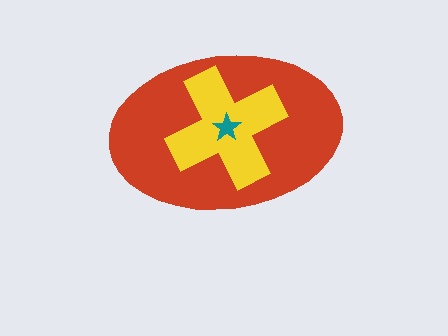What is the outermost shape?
The red ellipse.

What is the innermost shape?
The teal star.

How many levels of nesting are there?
3.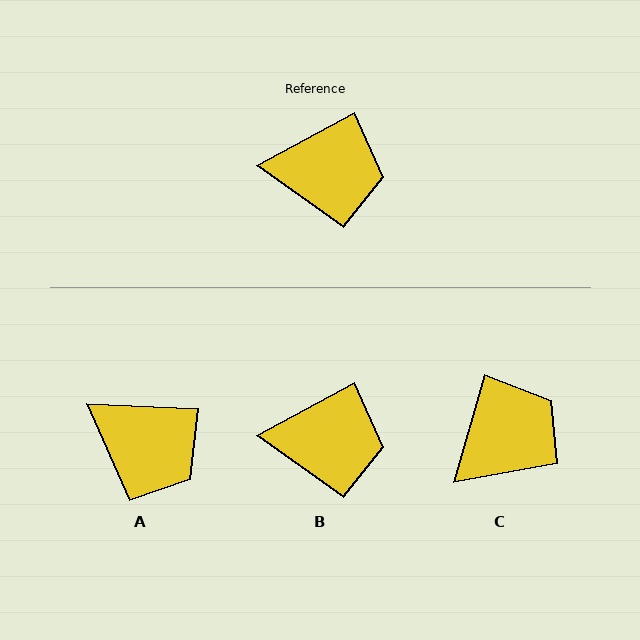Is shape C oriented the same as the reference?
No, it is off by about 45 degrees.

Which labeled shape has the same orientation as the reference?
B.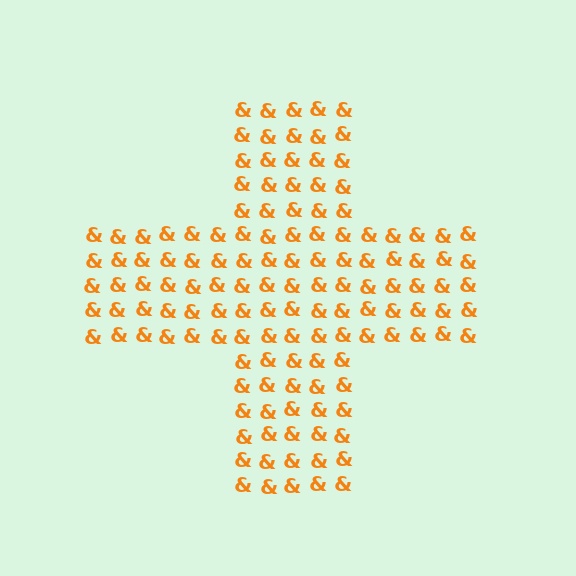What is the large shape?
The large shape is a cross.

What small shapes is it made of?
It is made of small ampersands.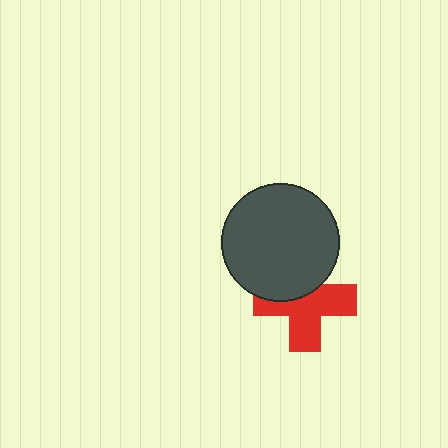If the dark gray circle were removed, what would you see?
You would see the complete red cross.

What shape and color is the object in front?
The object in front is a dark gray circle.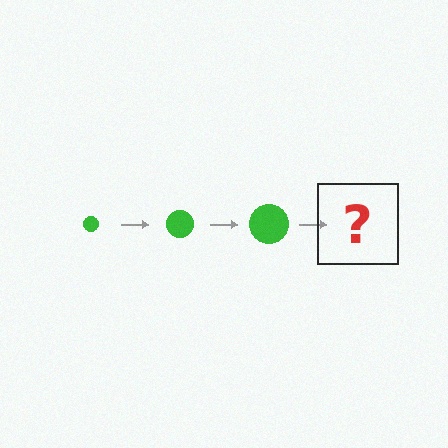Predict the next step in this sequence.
The next step is a green circle, larger than the previous one.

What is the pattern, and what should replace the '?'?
The pattern is that the circle gets progressively larger each step. The '?' should be a green circle, larger than the previous one.